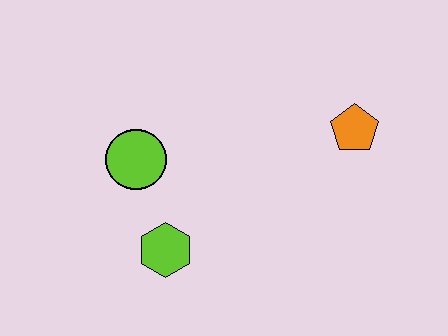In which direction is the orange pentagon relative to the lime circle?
The orange pentagon is to the right of the lime circle.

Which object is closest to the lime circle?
The lime hexagon is closest to the lime circle.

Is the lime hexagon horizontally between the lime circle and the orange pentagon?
Yes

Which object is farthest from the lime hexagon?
The orange pentagon is farthest from the lime hexagon.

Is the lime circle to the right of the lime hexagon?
No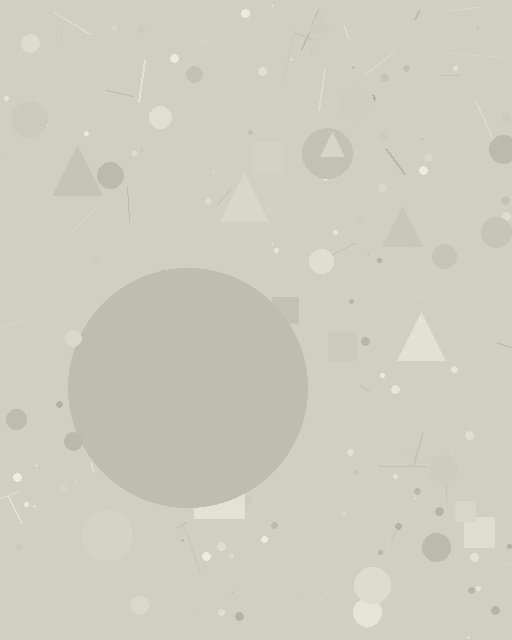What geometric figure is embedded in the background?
A circle is embedded in the background.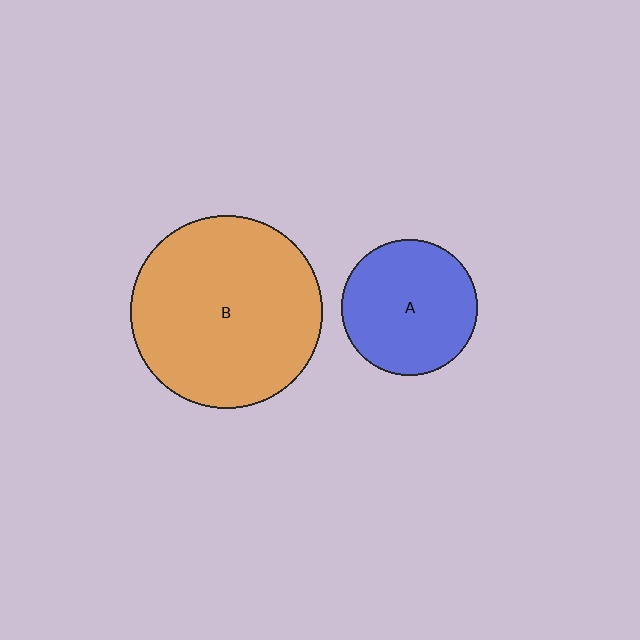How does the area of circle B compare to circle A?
Approximately 2.0 times.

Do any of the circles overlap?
No, none of the circles overlap.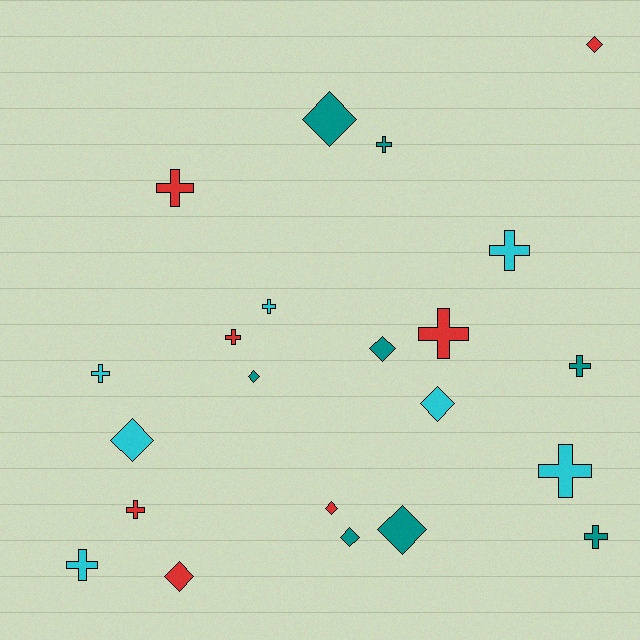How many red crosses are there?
There are 4 red crosses.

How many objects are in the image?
There are 22 objects.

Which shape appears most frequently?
Cross, with 12 objects.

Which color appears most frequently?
Teal, with 8 objects.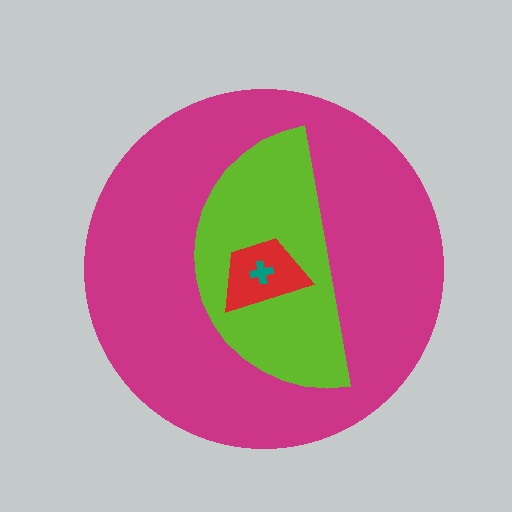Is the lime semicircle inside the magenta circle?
Yes.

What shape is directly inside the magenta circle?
The lime semicircle.